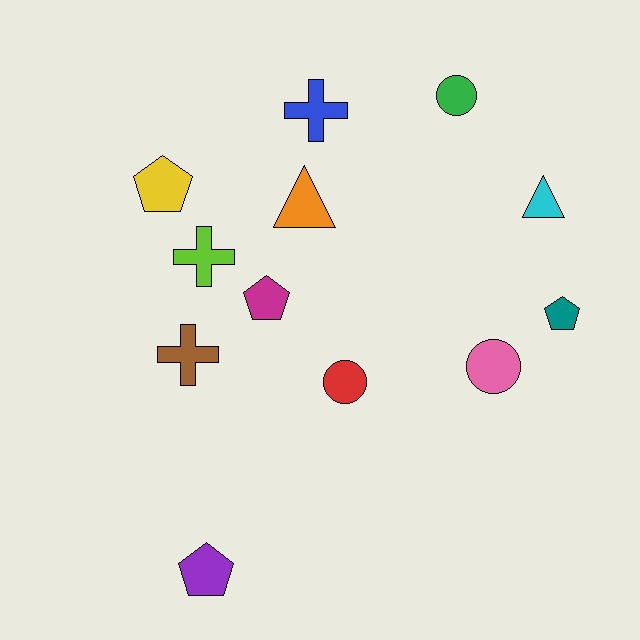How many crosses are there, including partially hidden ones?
There are 3 crosses.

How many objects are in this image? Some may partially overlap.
There are 12 objects.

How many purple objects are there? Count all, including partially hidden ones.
There is 1 purple object.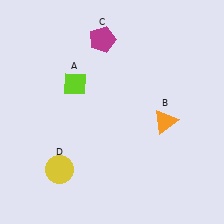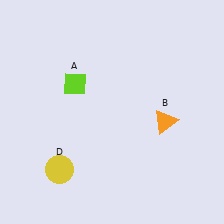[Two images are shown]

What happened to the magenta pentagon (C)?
The magenta pentagon (C) was removed in Image 2. It was in the top-left area of Image 1.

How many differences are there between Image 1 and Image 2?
There is 1 difference between the two images.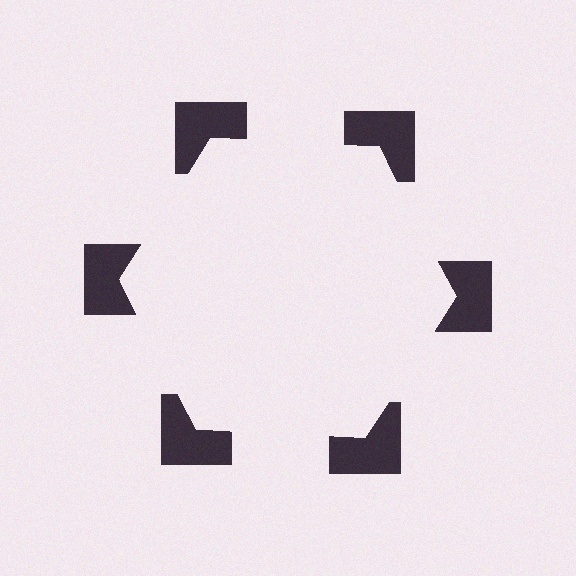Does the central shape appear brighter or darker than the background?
It typically appears slightly brighter than the background, even though no actual brightness change is drawn.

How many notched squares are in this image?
There are 6 — one at each vertex of the illusory hexagon.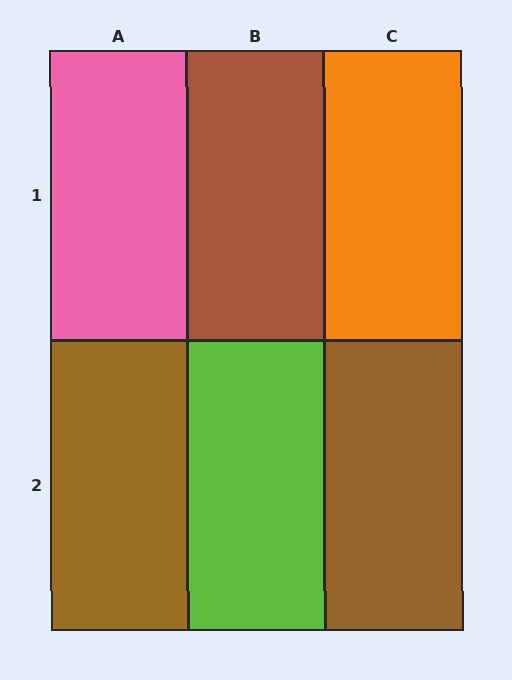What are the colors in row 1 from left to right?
Pink, brown, orange.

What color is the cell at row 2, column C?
Brown.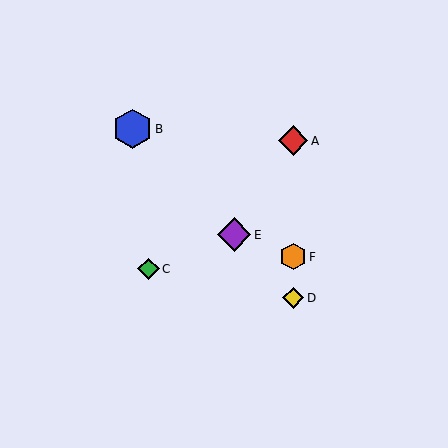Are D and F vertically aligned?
Yes, both are at x≈293.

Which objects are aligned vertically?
Objects A, D, F are aligned vertically.